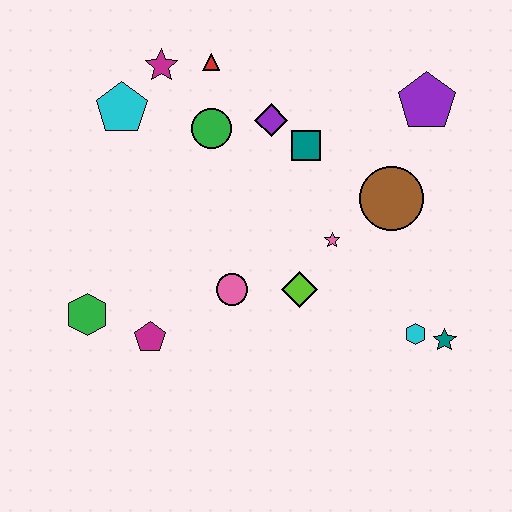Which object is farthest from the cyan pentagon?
The teal star is farthest from the cyan pentagon.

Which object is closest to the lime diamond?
The pink star is closest to the lime diamond.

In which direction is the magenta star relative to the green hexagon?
The magenta star is above the green hexagon.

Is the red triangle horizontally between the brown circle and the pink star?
No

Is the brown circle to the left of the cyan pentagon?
No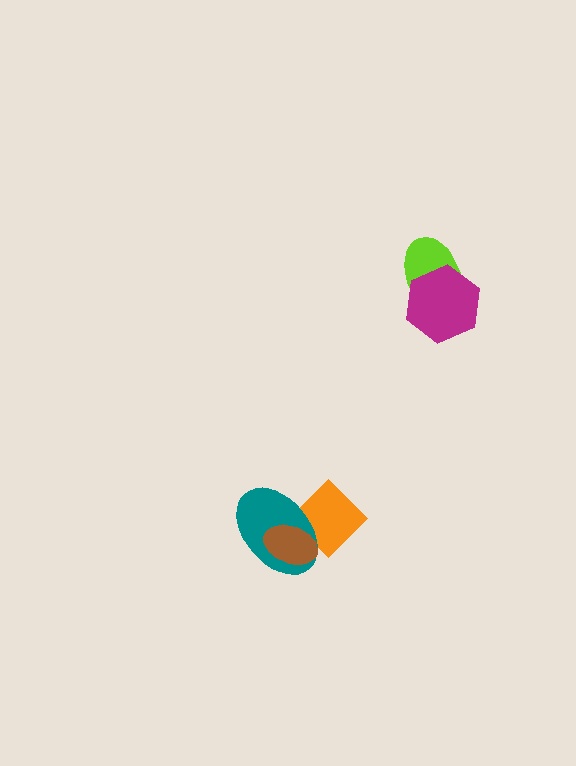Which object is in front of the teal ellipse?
The brown ellipse is in front of the teal ellipse.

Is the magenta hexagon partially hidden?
No, no other shape covers it.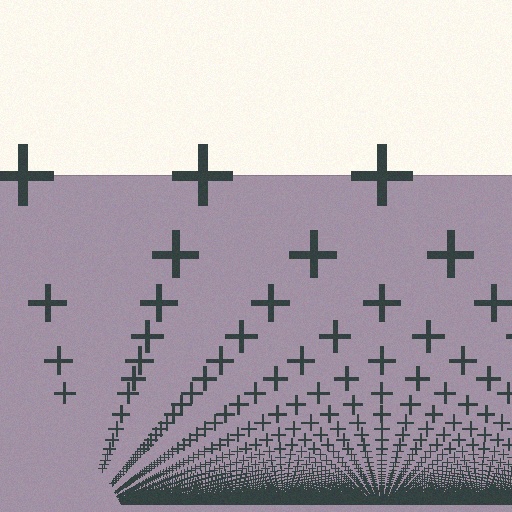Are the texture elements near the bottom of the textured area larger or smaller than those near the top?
Smaller. The gradient is inverted — elements near the bottom are smaller and denser.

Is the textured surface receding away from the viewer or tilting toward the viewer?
The surface appears to tilt toward the viewer. Texture elements get larger and sparser toward the top.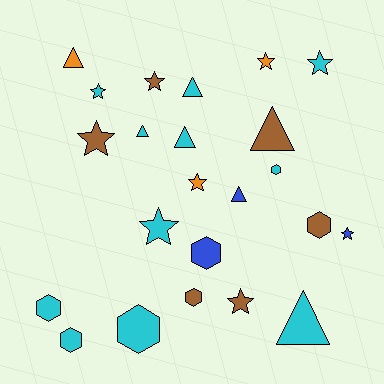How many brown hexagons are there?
There are 2 brown hexagons.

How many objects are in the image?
There are 23 objects.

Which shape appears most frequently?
Star, with 9 objects.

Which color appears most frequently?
Cyan, with 11 objects.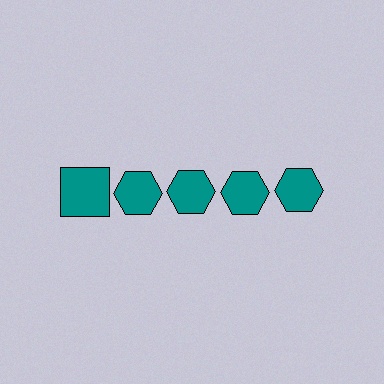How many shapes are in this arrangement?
There are 5 shapes arranged in a grid pattern.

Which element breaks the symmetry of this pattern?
The teal square in the top row, leftmost column breaks the symmetry. All other shapes are teal hexagons.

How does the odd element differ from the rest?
It has a different shape: square instead of hexagon.